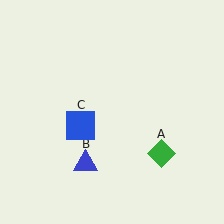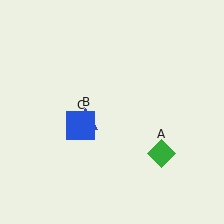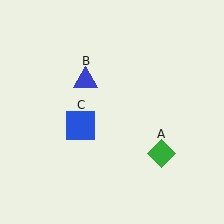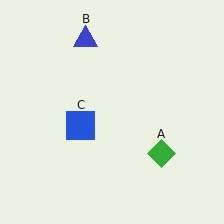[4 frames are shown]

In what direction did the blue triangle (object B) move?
The blue triangle (object B) moved up.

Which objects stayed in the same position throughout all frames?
Green diamond (object A) and blue square (object C) remained stationary.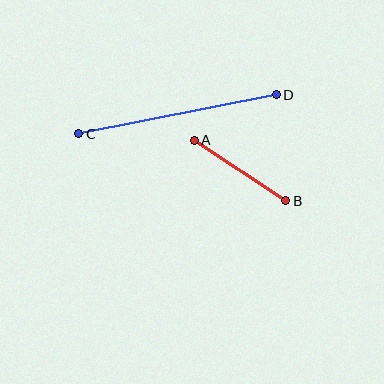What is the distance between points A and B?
The distance is approximately 110 pixels.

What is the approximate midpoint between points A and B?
The midpoint is at approximately (240, 170) pixels.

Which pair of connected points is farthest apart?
Points C and D are farthest apart.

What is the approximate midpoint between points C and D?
The midpoint is at approximately (177, 114) pixels.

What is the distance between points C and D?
The distance is approximately 201 pixels.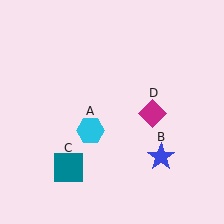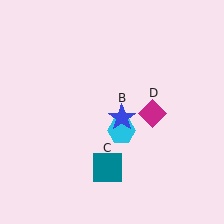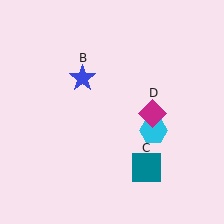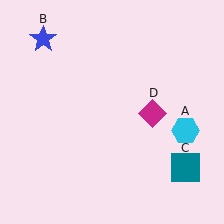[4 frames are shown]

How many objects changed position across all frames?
3 objects changed position: cyan hexagon (object A), blue star (object B), teal square (object C).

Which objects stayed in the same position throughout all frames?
Magenta diamond (object D) remained stationary.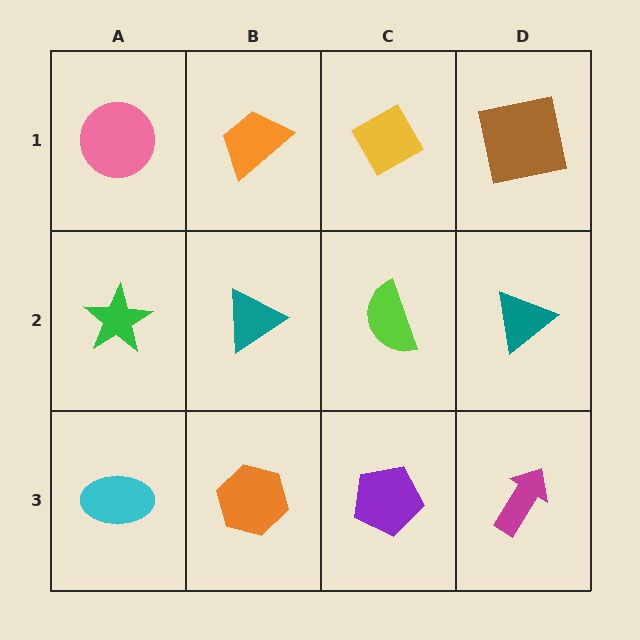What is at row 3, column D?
A magenta arrow.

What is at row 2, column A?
A green star.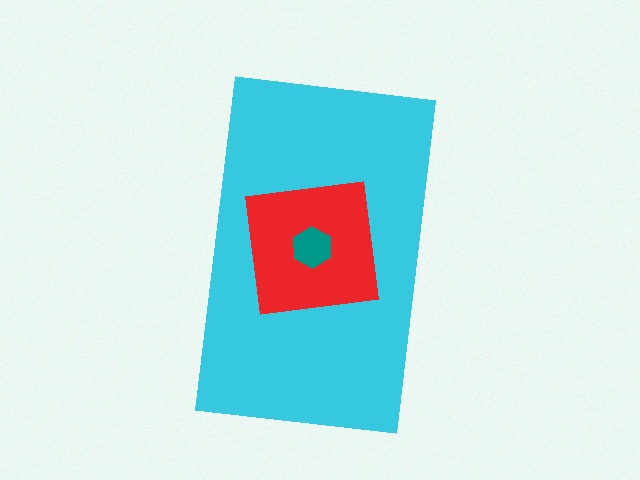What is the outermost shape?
The cyan rectangle.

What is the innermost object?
The teal hexagon.